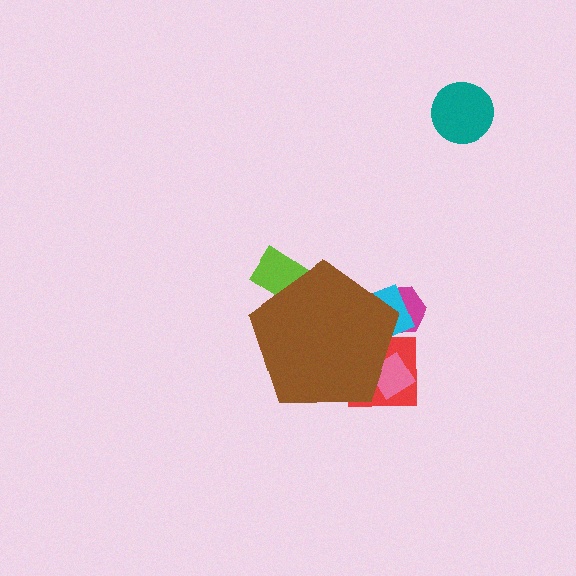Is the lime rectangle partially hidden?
Yes, the lime rectangle is partially hidden behind the brown pentagon.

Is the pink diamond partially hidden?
Yes, the pink diamond is partially hidden behind the brown pentagon.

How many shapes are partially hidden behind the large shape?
5 shapes are partially hidden.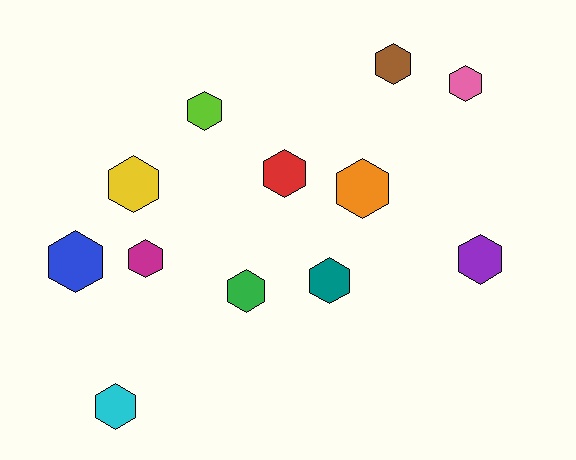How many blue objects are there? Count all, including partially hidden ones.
There is 1 blue object.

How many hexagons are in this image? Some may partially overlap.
There are 12 hexagons.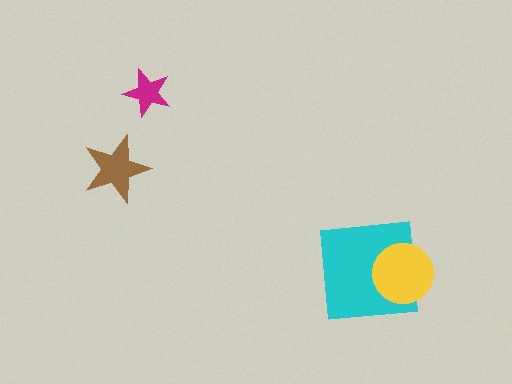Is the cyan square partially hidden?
Yes, it is partially covered by another shape.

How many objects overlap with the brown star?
0 objects overlap with the brown star.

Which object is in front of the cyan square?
The yellow circle is in front of the cyan square.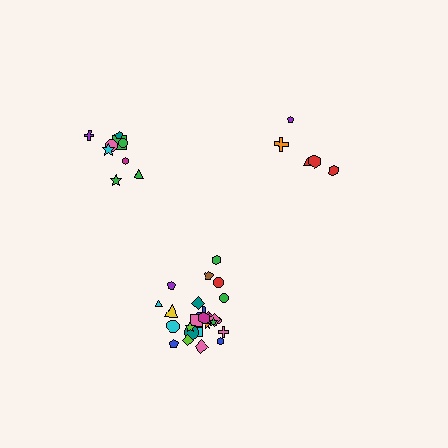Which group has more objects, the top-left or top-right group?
The top-left group.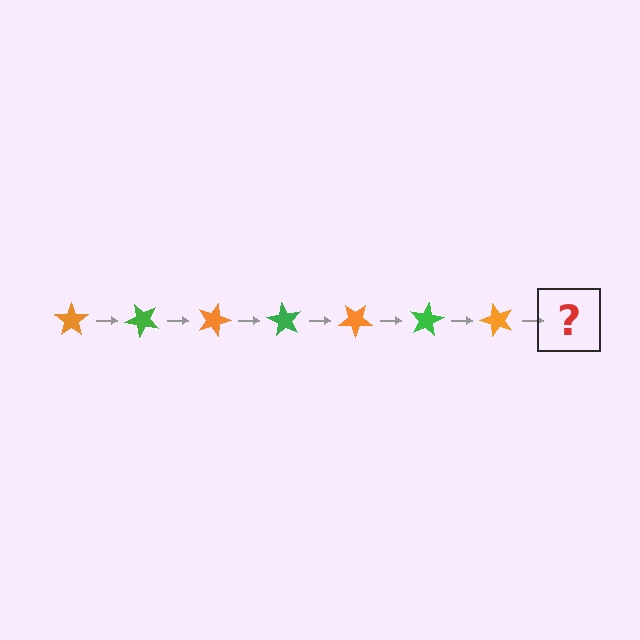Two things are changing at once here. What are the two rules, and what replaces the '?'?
The two rules are that it rotates 45 degrees each step and the color cycles through orange and green. The '?' should be a green star, rotated 315 degrees from the start.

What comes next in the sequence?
The next element should be a green star, rotated 315 degrees from the start.